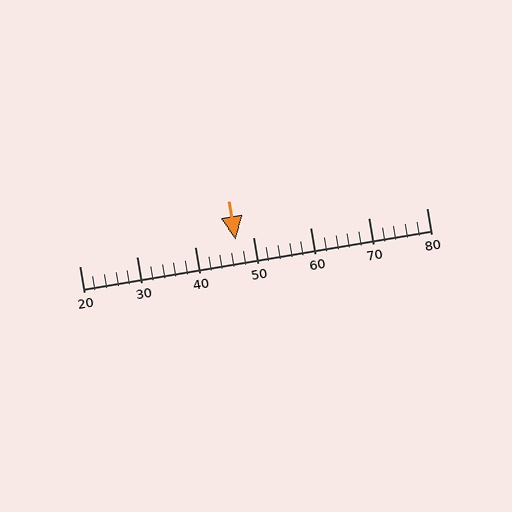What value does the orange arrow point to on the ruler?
The orange arrow points to approximately 47.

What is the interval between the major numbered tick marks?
The major tick marks are spaced 10 units apart.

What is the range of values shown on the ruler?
The ruler shows values from 20 to 80.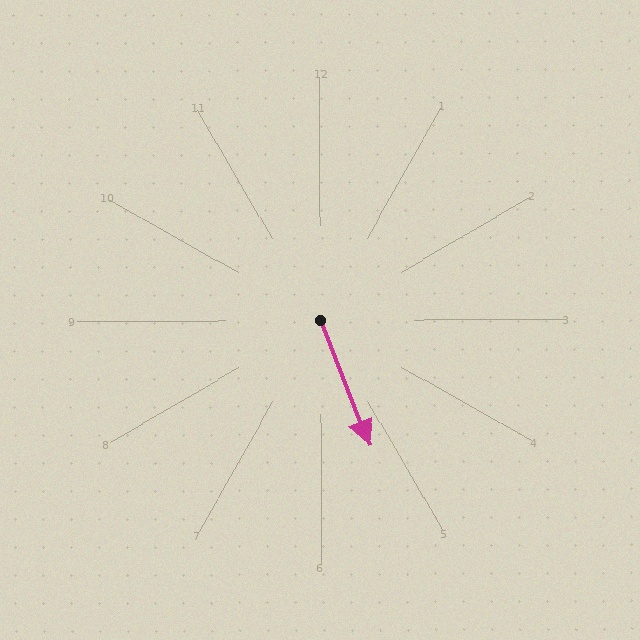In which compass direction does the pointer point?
South.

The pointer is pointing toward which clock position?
Roughly 5 o'clock.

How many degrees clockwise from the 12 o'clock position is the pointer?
Approximately 159 degrees.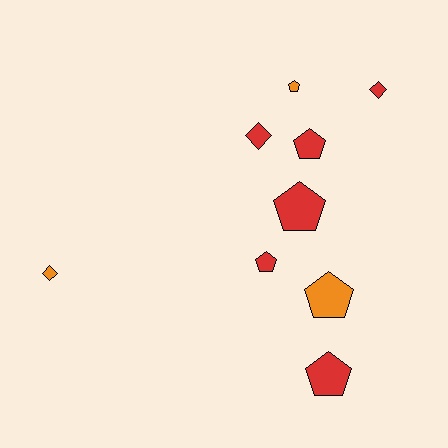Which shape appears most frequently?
Pentagon, with 6 objects.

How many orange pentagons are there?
There are 2 orange pentagons.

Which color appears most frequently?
Red, with 6 objects.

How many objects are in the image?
There are 9 objects.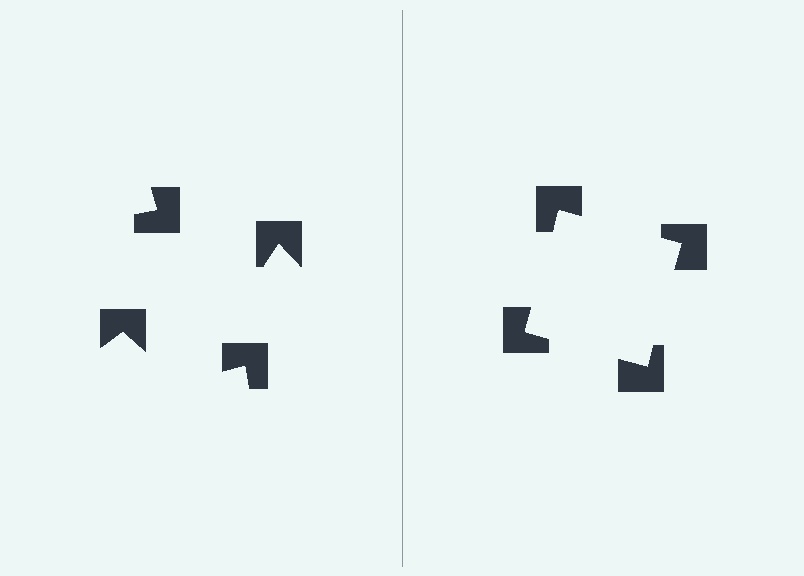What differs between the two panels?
The notched squares are positioned identically on both sides; only the wedge orientations differ. On the right they align to a square; on the left they are misaligned.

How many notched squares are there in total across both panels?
8 — 4 on each side.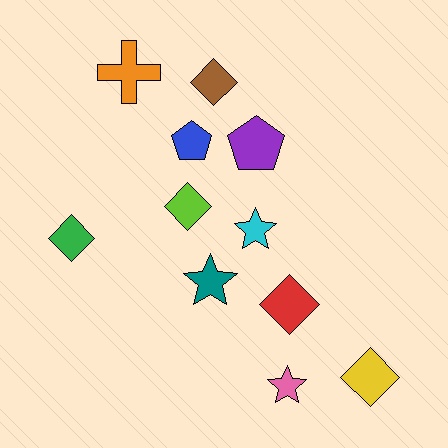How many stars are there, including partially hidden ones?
There are 3 stars.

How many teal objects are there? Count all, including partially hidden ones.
There is 1 teal object.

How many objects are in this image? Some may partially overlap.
There are 11 objects.